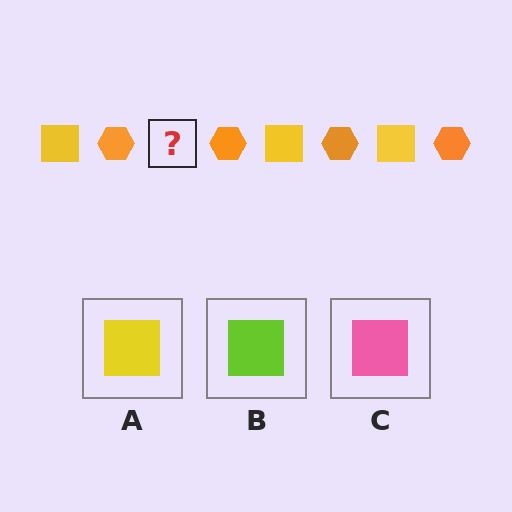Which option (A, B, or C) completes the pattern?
A.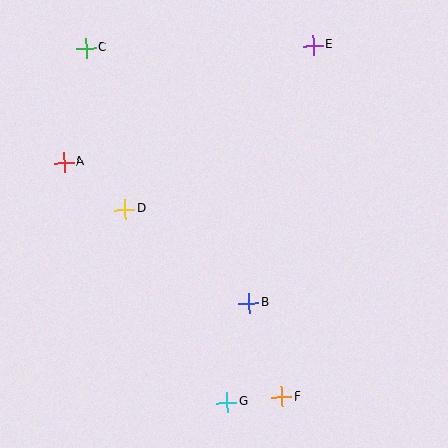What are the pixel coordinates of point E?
Point E is at (313, 46).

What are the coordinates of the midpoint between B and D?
The midpoint between B and D is at (187, 256).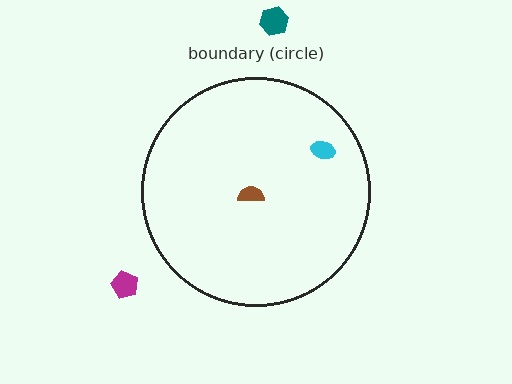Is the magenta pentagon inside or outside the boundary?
Outside.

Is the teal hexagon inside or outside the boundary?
Outside.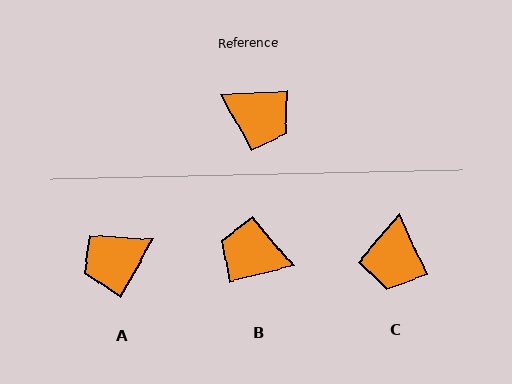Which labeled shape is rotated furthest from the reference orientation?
B, about 168 degrees away.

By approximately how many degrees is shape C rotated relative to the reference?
Approximately 69 degrees clockwise.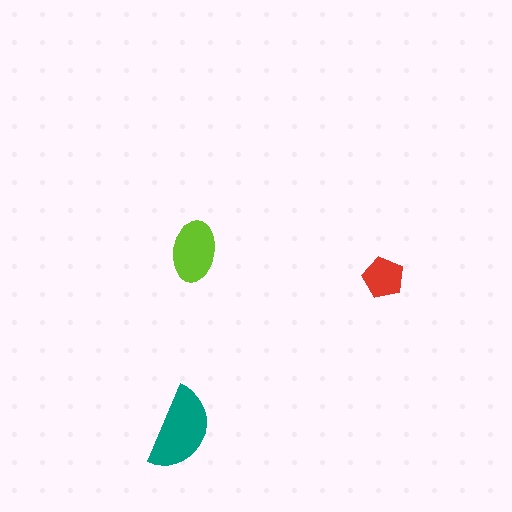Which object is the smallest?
The red pentagon.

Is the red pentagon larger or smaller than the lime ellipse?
Smaller.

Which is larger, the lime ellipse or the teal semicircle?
The teal semicircle.